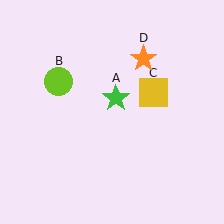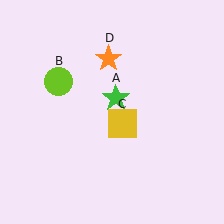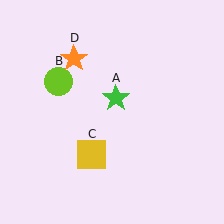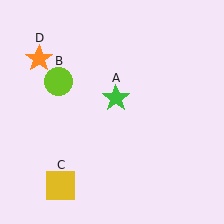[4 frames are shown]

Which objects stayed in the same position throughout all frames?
Green star (object A) and lime circle (object B) remained stationary.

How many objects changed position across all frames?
2 objects changed position: yellow square (object C), orange star (object D).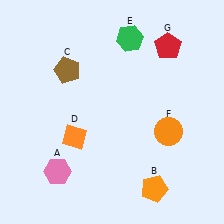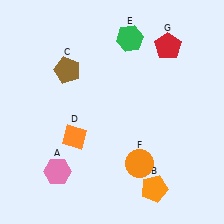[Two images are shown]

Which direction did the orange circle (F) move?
The orange circle (F) moved down.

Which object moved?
The orange circle (F) moved down.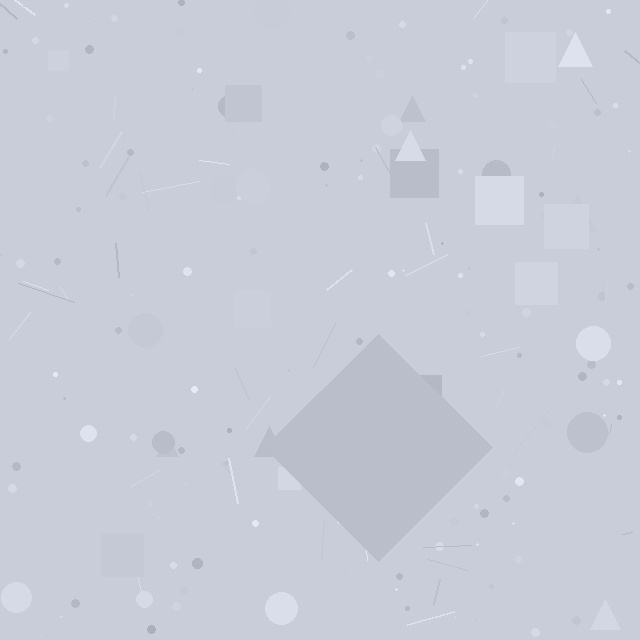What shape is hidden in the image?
A diamond is hidden in the image.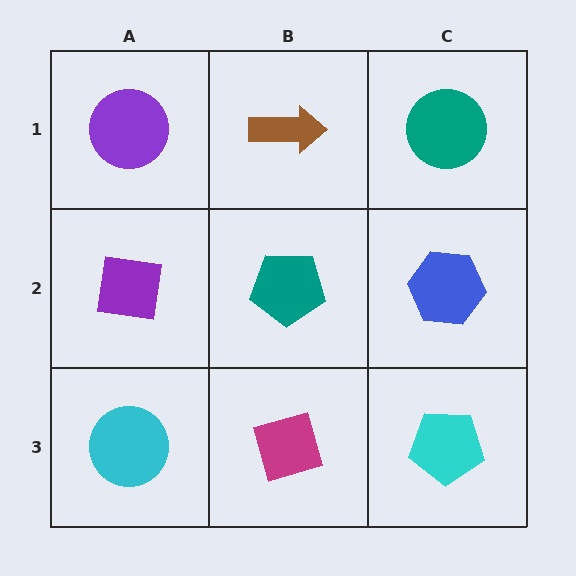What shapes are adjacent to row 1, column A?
A purple square (row 2, column A), a brown arrow (row 1, column B).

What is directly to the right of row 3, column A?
A magenta diamond.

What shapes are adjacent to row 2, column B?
A brown arrow (row 1, column B), a magenta diamond (row 3, column B), a purple square (row 2, column A), a blue hexagon (row 2, column C).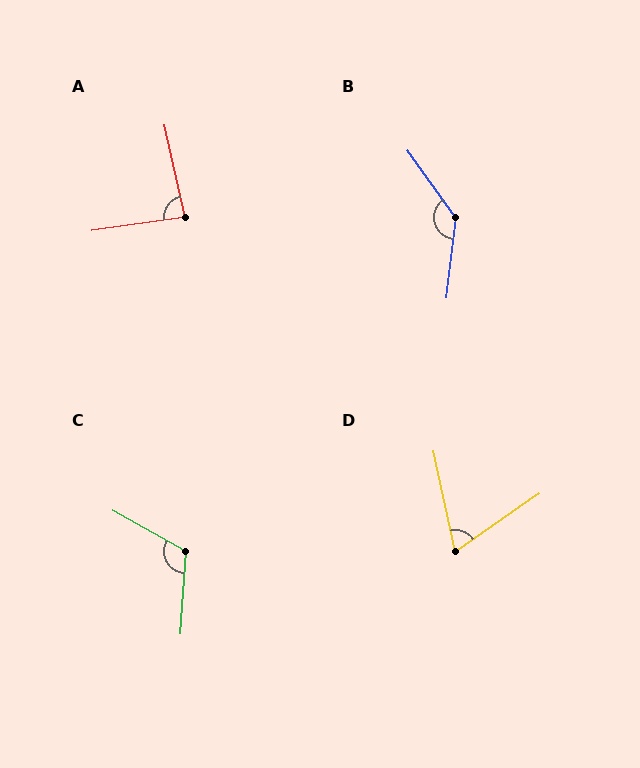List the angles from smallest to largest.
D (67°), A (85°), C (115°), B (138°).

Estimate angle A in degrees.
Approximately 85 degrees.